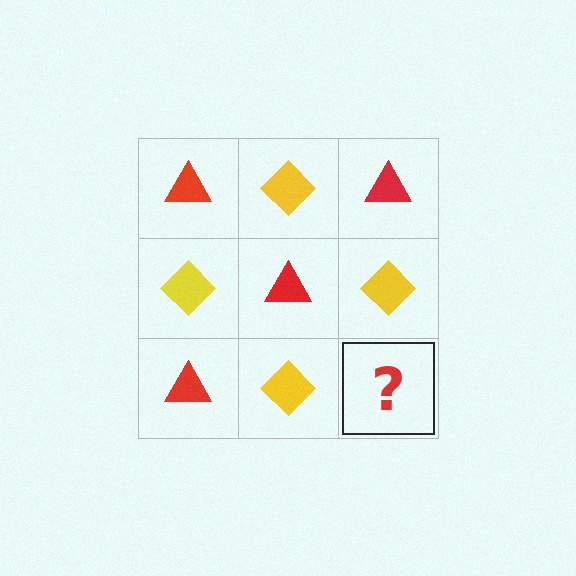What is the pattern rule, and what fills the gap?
The rule is that it alternates red triangle and yellow diamond in a checkerboard pattern. The gap should be filled with a red triangle.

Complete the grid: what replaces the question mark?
The question mark should be replaced with a red triangle.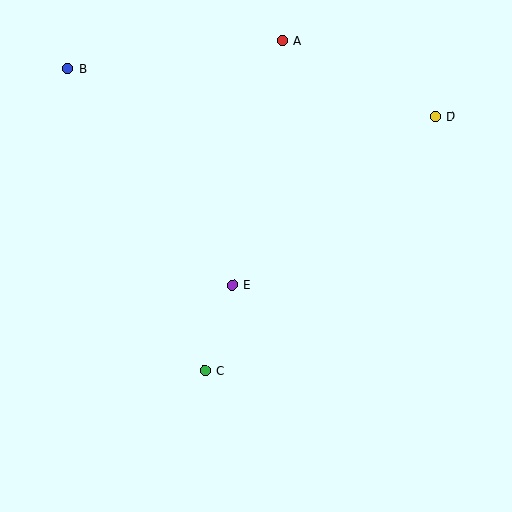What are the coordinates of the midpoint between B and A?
The midpoint between B and A is at (175, 55).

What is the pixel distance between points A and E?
The distance between A and E is 249 pixels.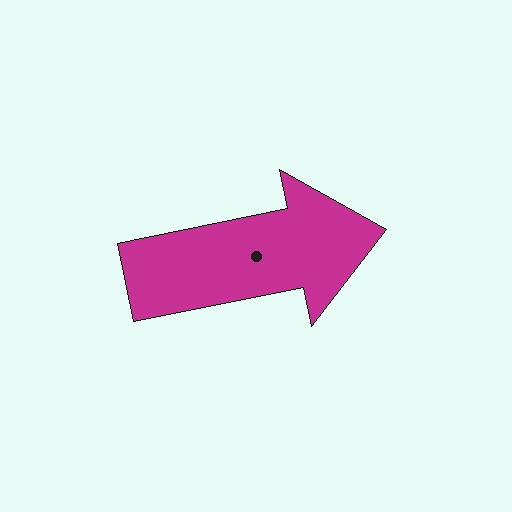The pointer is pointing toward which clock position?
Roughly 3 o'clock.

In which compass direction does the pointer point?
East.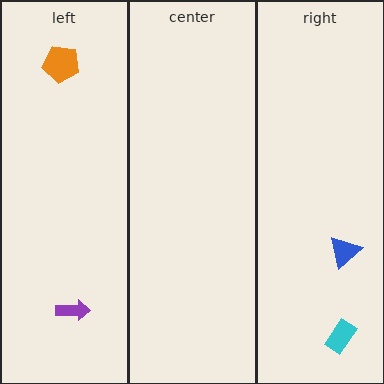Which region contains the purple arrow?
The left region.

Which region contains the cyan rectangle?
The right region.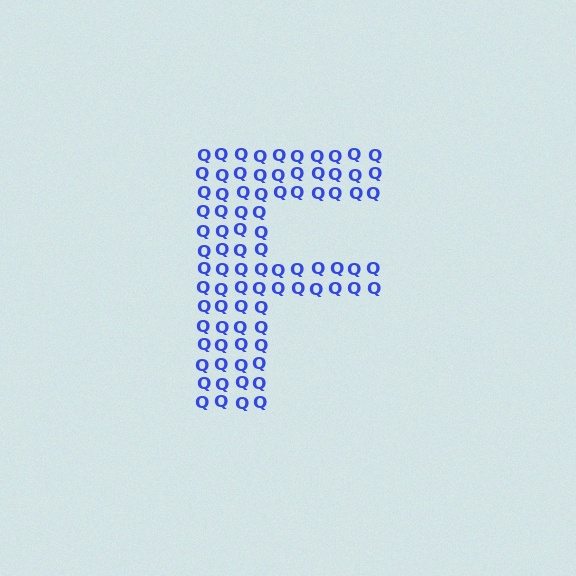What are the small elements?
The small elements are letter Q's.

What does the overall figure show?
The overall figure shows the letter F.